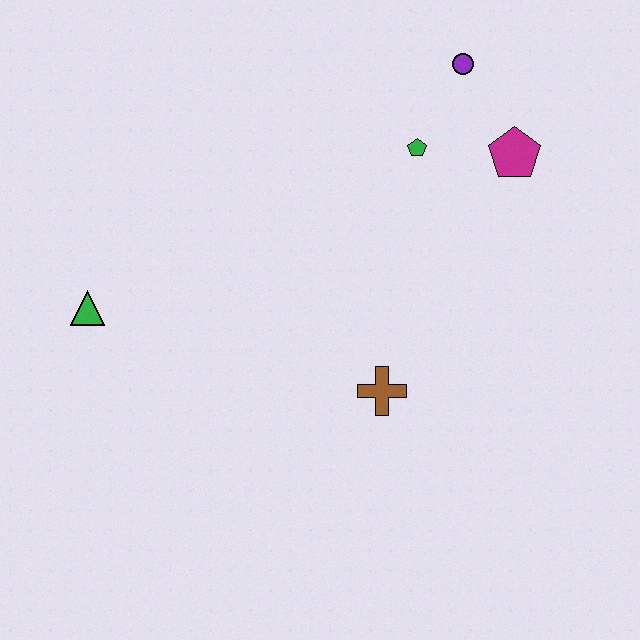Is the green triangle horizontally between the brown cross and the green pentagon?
No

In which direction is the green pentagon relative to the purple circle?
The green pentagon is below the purple circle.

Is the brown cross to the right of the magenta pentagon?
No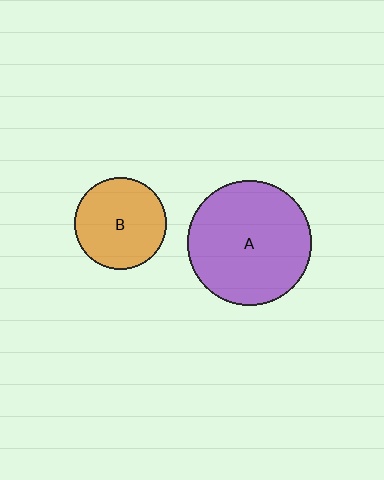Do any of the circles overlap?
No, none of the circles overlap.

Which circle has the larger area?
Circle A (purple).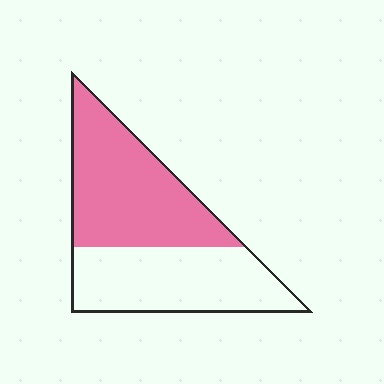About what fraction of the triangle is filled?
About one half (1/2).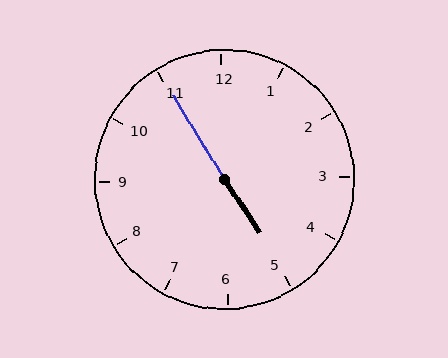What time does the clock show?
4:55.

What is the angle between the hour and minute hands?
Approximately 178 degrees.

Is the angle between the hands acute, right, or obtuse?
It is obtuse.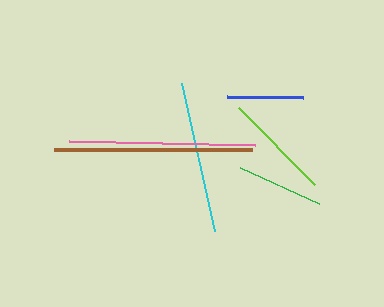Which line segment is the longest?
The brown line is the longest at approximately 198 pixels.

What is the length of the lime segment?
The lime segment is approximately 108 pixels long.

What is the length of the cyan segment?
The cyan segment is approximately 152 pixels long.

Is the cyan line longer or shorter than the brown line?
The brown line is longer than the cyan line.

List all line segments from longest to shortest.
From longest to shortest: brown, pink, cyan, lime, green, blue.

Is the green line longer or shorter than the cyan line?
The cyan line is longer than the green line.